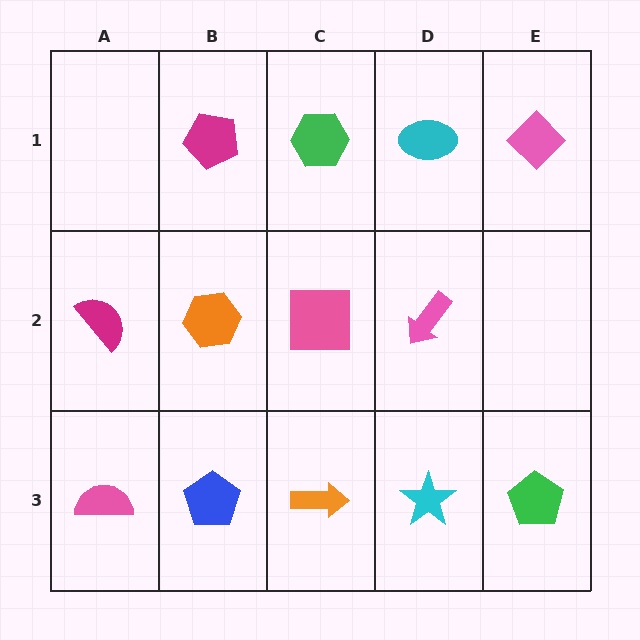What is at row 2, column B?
An orange hexagon.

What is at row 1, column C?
A green hexagon.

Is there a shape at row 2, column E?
No, that cell is empty.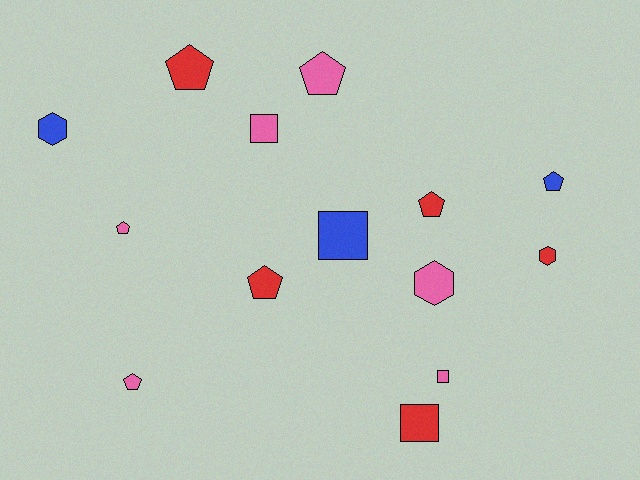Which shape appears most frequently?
Pentagon, with 7 objects.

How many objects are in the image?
There are 14 objects.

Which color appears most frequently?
Pink, with 6 objects.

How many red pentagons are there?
There are 3 red pentagons.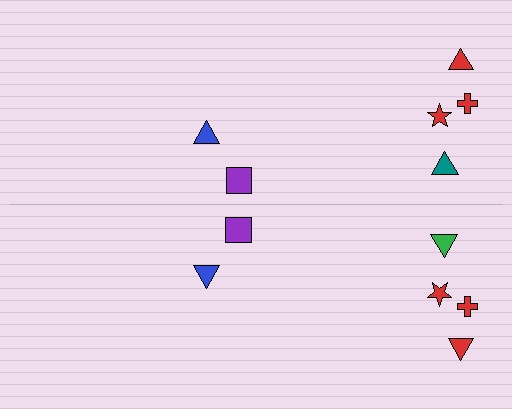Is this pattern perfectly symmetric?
No, the pattern is not perfectly symmetric. The green triangle on the bottom side breaks the symmetry — its mirror counterpart is teal.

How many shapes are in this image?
There are 12 shapes in this image.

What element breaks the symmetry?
The green triangle on the bottom side breaks the symmetry — its mirror counterpart is teal.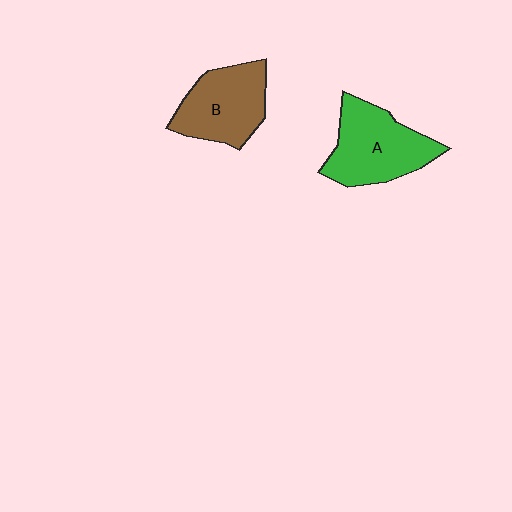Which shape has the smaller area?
Shape B (brown).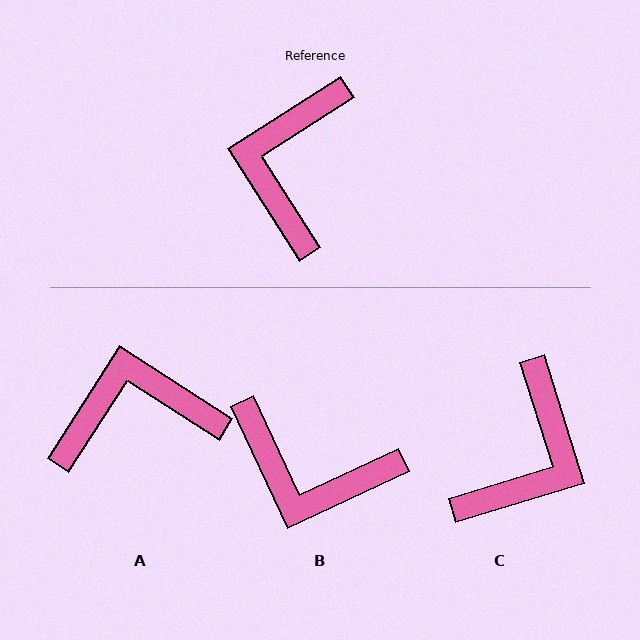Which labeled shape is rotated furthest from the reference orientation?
C, about 165 degrees away.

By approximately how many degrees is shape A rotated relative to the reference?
Approximately 65 degrees clockwise.